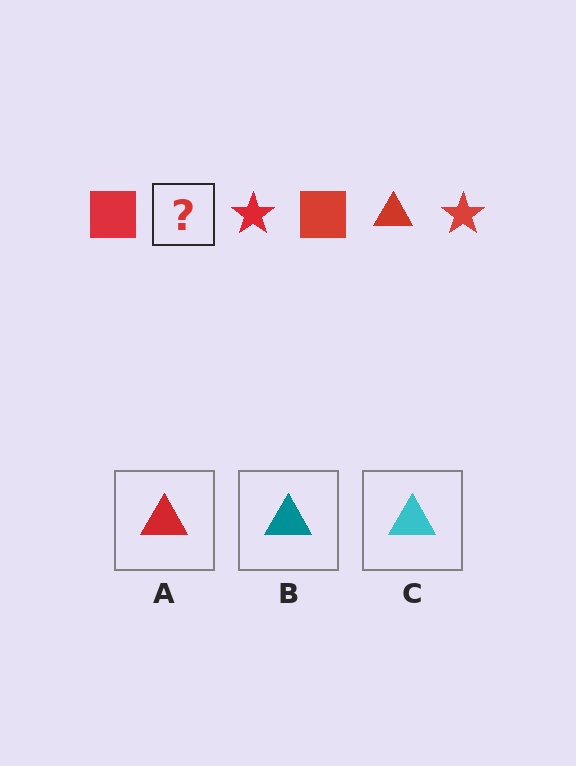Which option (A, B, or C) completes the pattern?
A.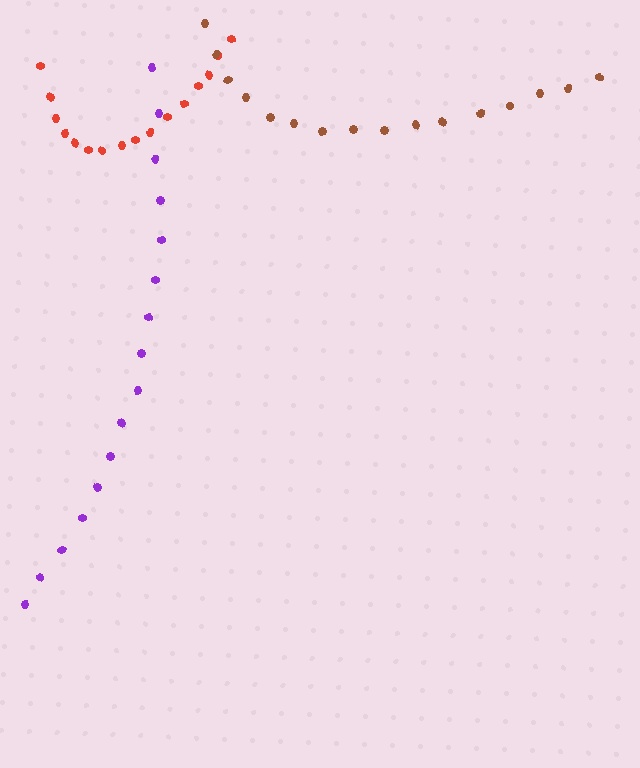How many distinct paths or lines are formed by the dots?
There are 3 distinct paths.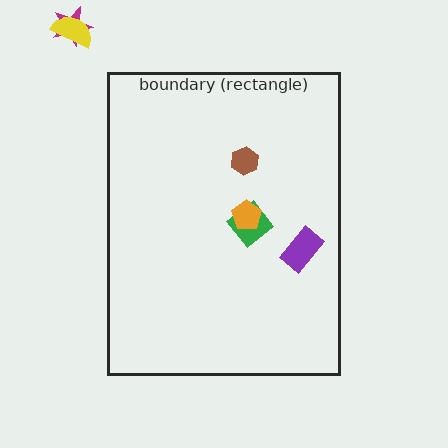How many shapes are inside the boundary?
4 inside, 2 outside.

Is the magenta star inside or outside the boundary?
Outside.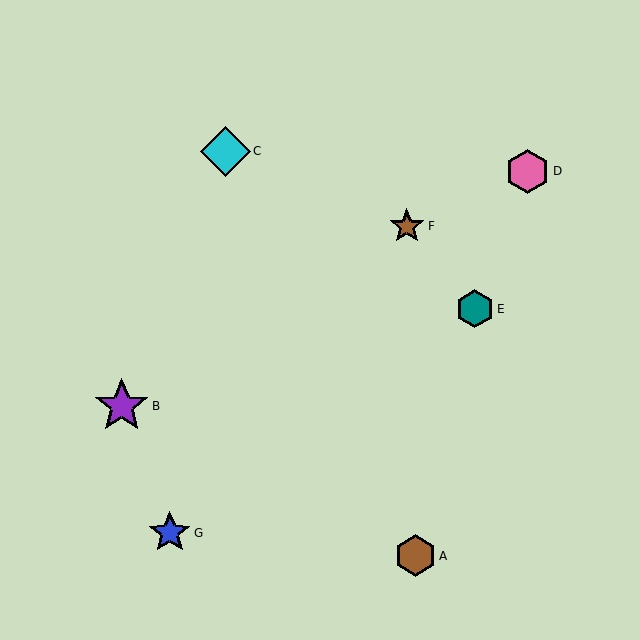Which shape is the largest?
The purple star (labeled B) is the largest.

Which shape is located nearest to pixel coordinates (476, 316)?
The teal hexagon (labeled E) at (475, 309) is nearest to that location.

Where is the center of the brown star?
The center of the brown star is at (407, 226).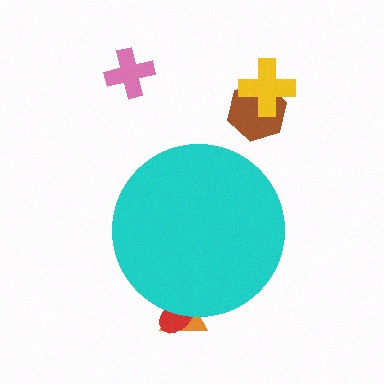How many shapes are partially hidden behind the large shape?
2 shapes are partially hidden.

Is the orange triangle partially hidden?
Yes, the orange triangle is partially hidden behind the cyan circle.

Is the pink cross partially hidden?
No, the pink cross is fully visible.